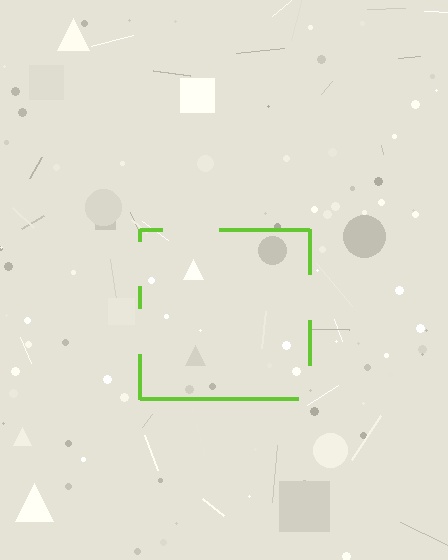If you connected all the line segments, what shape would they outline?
They would outline a square.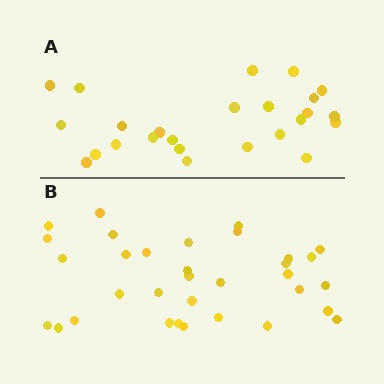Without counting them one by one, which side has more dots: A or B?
Region B (the bottom region) has more dots.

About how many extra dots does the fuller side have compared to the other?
Region B has roughly 8 or so more dots than region A.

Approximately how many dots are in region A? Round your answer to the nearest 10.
About 20 dots. (The exact count is 25, which rounds to 20.)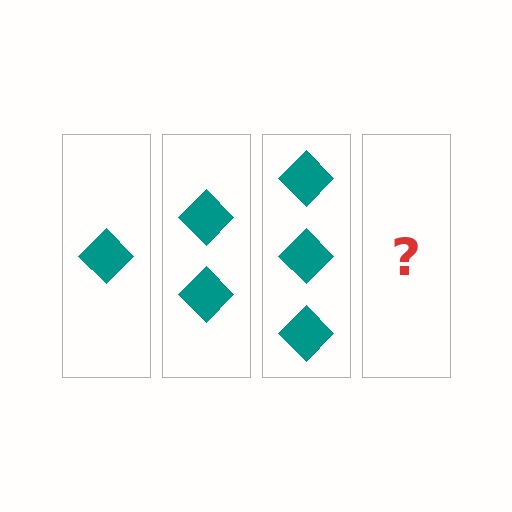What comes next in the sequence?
The next element should be 4 diamonds.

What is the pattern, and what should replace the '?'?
The pattern is that each step adds one more diamond. The '?' should be 4 diamonds.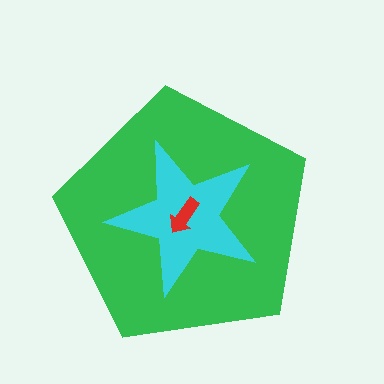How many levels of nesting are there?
3.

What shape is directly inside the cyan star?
The red arrow.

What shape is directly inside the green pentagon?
The cyan star.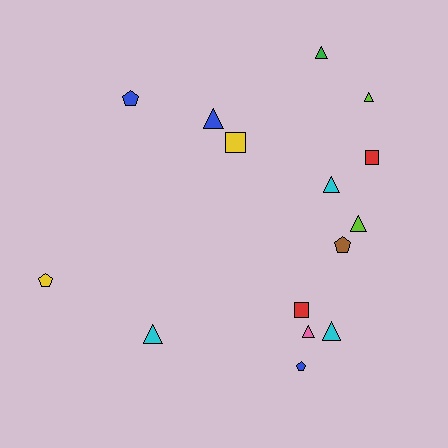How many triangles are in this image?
There are 8 triangles.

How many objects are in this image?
There are 15 objects.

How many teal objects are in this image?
There are no teal objects.